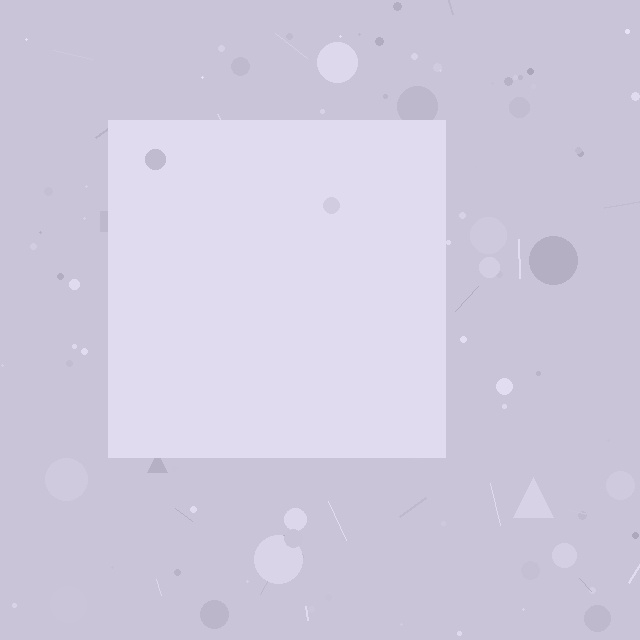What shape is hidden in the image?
A square is hidden in the image.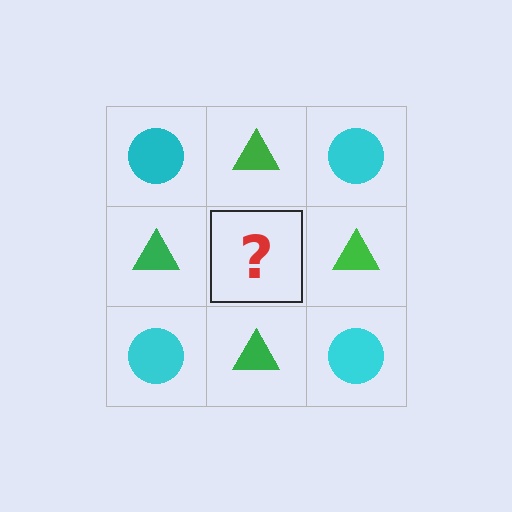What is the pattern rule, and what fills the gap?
The rule is that it alternates cyan circle and green triangle in a checkerboard pattern. The gap should be filled with a cyan circle.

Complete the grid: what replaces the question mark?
The question mark should be replaced with a cyan circle.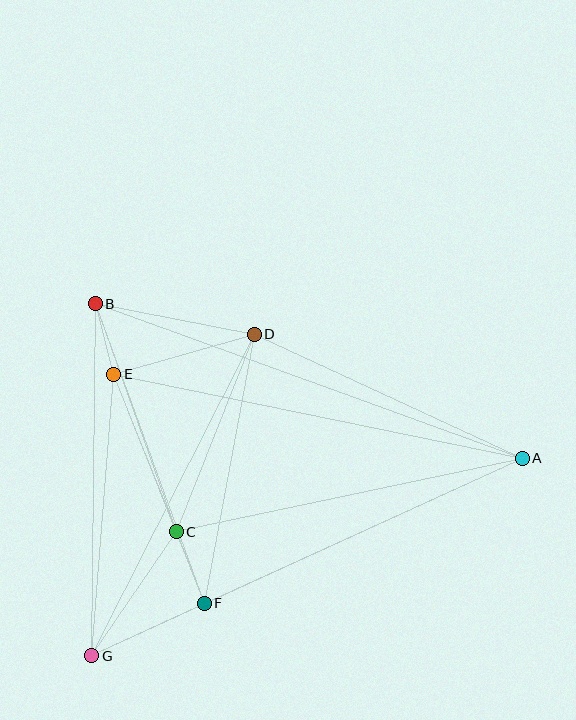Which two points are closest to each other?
Points B and E are closest to each other.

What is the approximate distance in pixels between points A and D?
The distance between A and D is approximately 295 pixels.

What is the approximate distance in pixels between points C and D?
The distance between C and D is approximately 212 pixels.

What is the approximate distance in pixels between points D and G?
The distance between D and G is approximately 360 pixels.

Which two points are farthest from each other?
Points A and G are farthest from each other.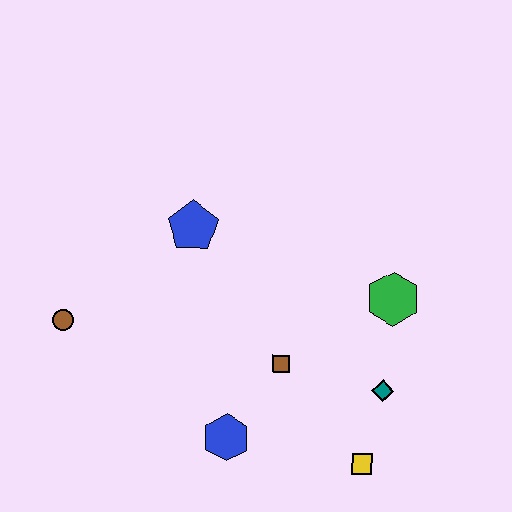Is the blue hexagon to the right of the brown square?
No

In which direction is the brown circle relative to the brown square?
The brown circle is to the left of the brown square.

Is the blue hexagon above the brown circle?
No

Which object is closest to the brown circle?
The blue pentagon is closest to the brown circle.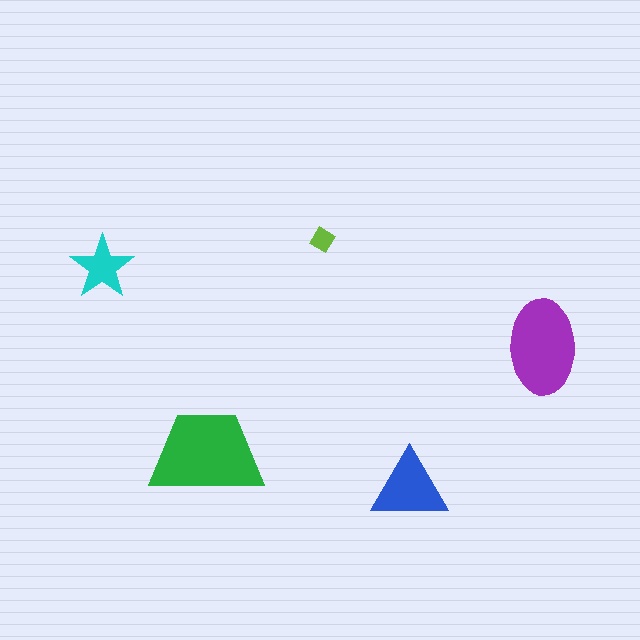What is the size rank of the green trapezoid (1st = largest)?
1st.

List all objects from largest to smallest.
The green trapezoid, the purple ellipse, the blue triangle, the cyan star, the lime diamond.